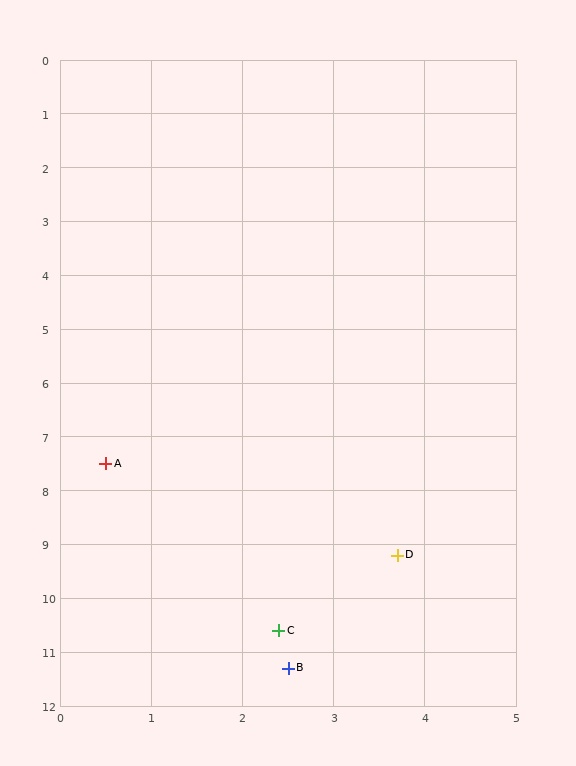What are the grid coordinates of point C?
Point C is at approximately (2.4, 10.6).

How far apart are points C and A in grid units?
Points C and A are about 3.6 grid units apart.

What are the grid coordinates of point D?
Point D is at approximately (3.7, 9.2).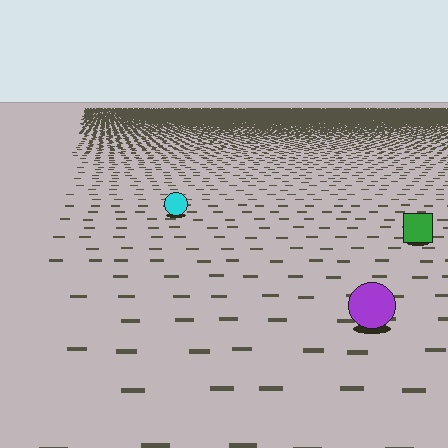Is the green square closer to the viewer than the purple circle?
No. The purple circle is closer — you can tell from the texture gradient: the ground texture is coarser near it.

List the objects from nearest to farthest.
From nearest to farthest: the purple circle, the green square, the cyan circle.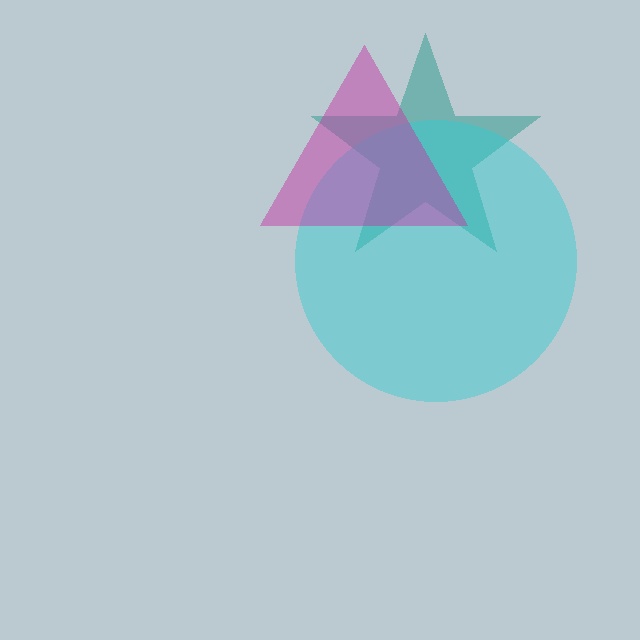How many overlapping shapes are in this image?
There are 3 overlapping shapes in the image.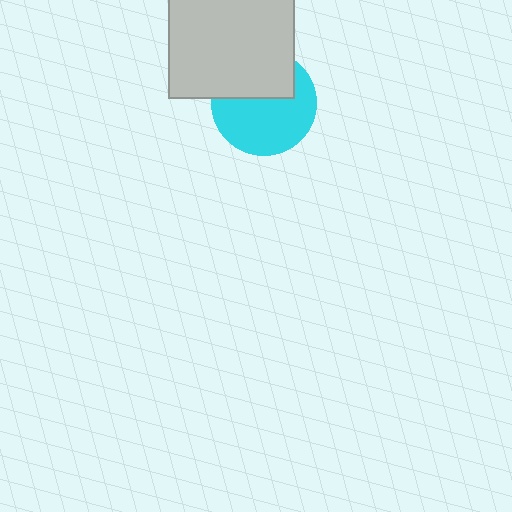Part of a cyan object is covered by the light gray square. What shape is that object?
It is a circle.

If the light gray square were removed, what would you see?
You would see the complete cyan circle.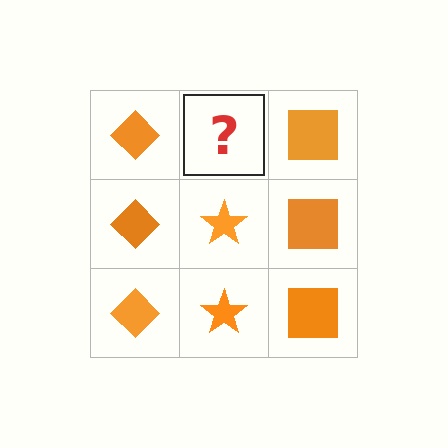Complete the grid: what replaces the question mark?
The question mark should be replaced with an orange star.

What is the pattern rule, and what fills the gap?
The rule is that each column has a consistent shape. The gap should be filled with an orange star.